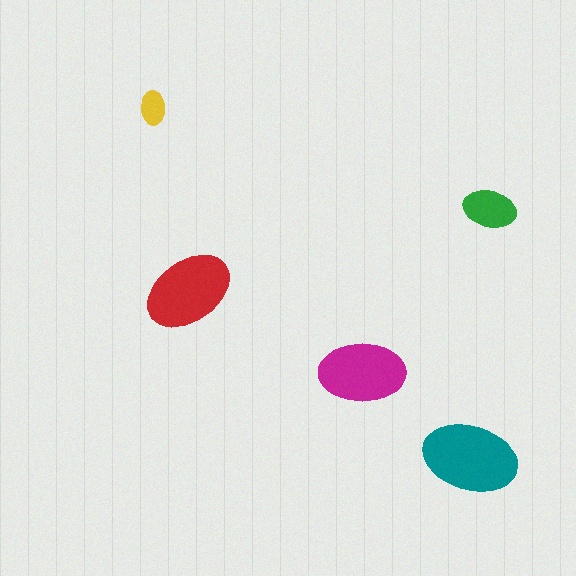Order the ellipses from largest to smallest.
the teal one, the red one, the magenta one, the green one, the yellow one.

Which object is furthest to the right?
The green ellipse is rightmost.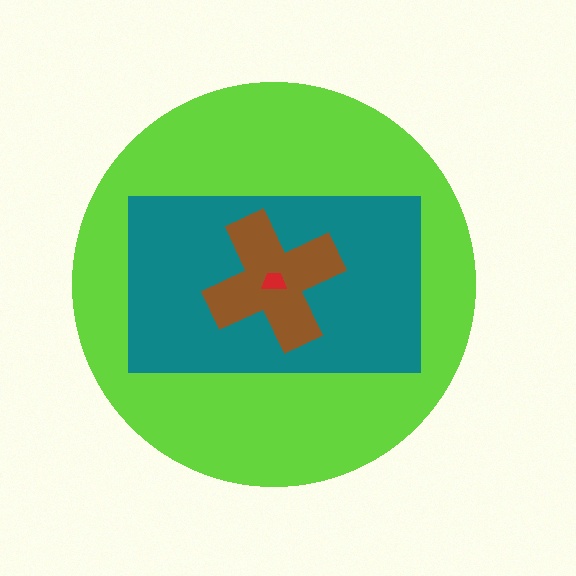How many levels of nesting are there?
4.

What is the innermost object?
The red trapezoid.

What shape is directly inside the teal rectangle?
The brown cross.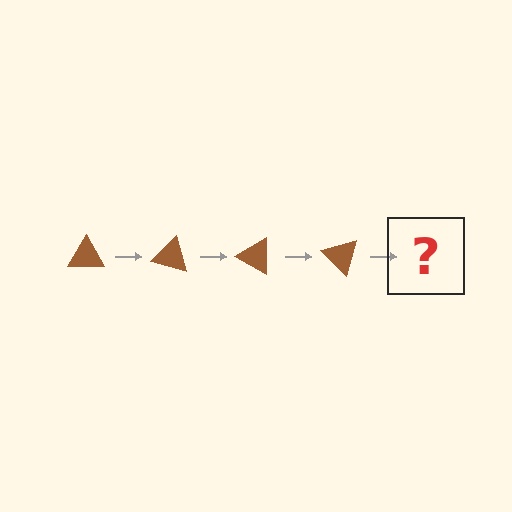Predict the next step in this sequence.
The next step is a brown triangle rotated 60 degrees.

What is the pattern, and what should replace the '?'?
The pattern is that the triangle rotates 15 degrees each step. The '?' should be a brown triangle rotated 60 degrees.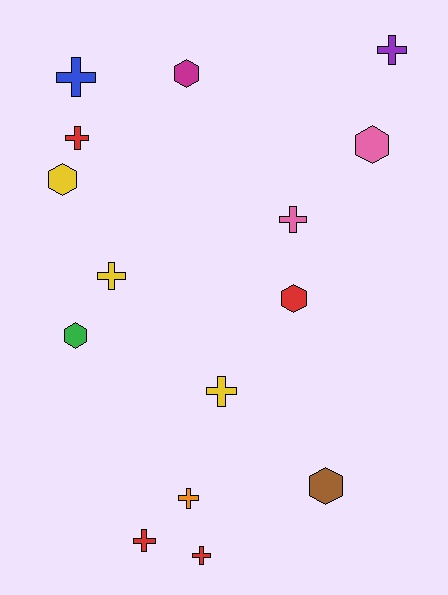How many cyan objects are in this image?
There are no cyan objects.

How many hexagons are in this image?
There are 6 hexagons.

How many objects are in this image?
There are 15 objects.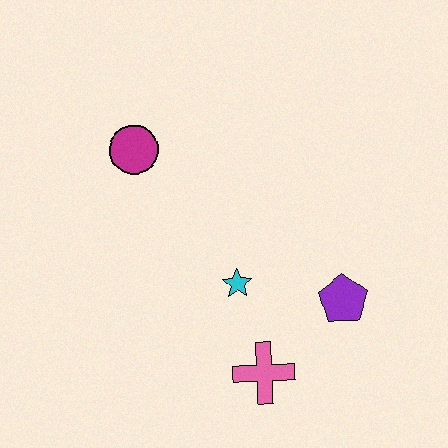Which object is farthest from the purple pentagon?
The magenta circle is farthest from the purple pentagon.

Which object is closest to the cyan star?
The pink cross is closest to the cyan star.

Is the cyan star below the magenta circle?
Yes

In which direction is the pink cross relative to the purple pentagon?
The pink cross is to the left of the purple pentagon.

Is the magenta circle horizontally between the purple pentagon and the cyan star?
No